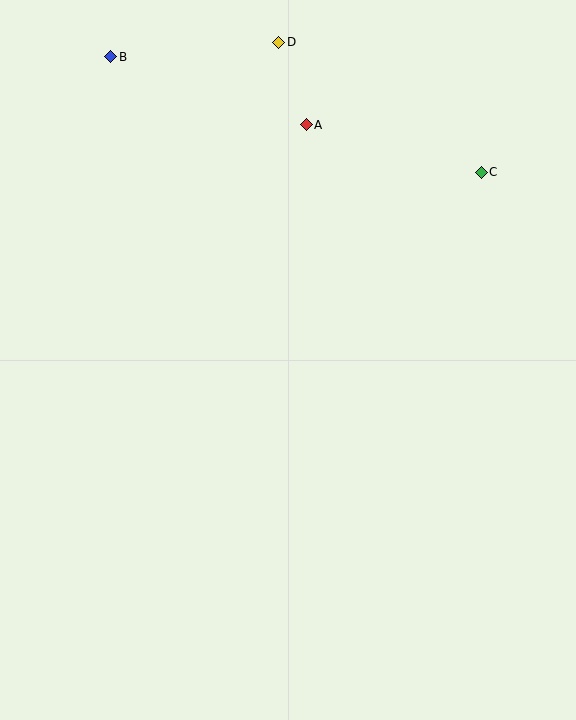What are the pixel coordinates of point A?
Point A is at (306, 125).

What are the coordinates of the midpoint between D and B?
The midpoint between D and B is at (195, 50).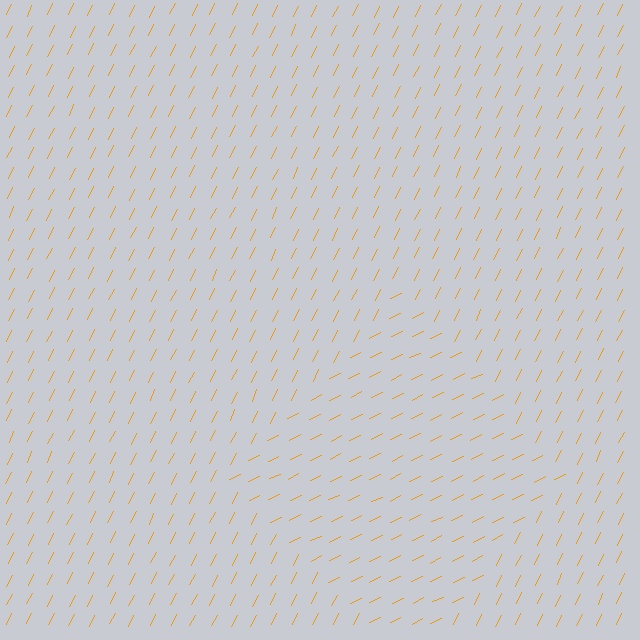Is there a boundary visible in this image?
Yes, there is a texture boundary formed by a change in line orientation.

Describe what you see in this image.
The image is filled with small orange line segments. A diamond region in the image has lines oriented differently from the surrounding lines, creating a visible texture boundary.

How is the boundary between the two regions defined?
The boundary is defined purely by a change in line orientation (approximately 38 degrees difference). All lines are the same color and thickness.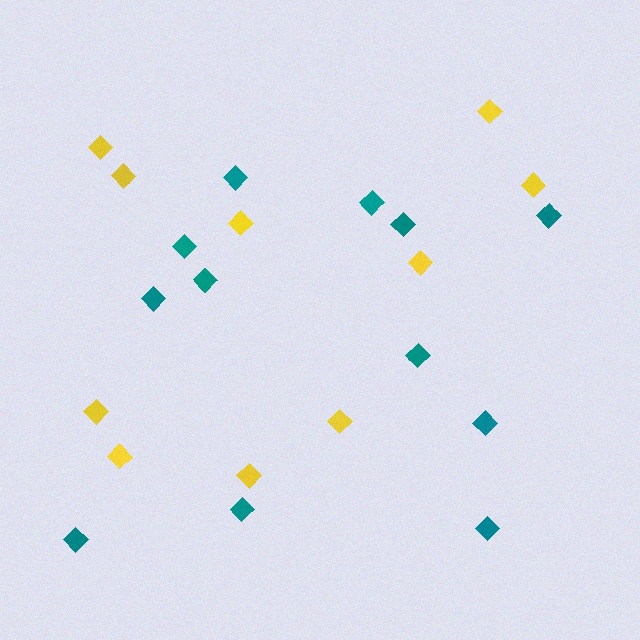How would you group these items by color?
There are 2 groups: one group of yellow diamonds (10) and one group of teal diamonds (12).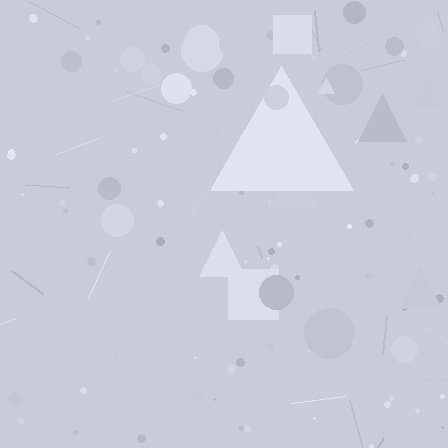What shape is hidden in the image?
A triangle is hidden in the image.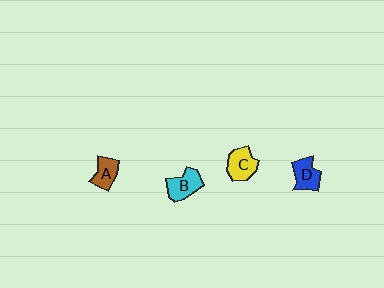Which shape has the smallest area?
Shape A (brown).